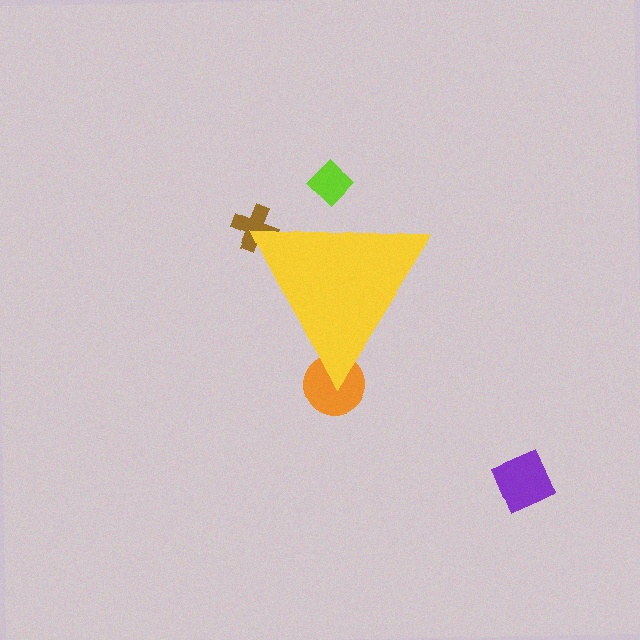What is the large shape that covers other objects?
A yellow triangle.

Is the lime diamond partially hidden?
Yes, the lime diamond is partially hidden behind the yellow triangle.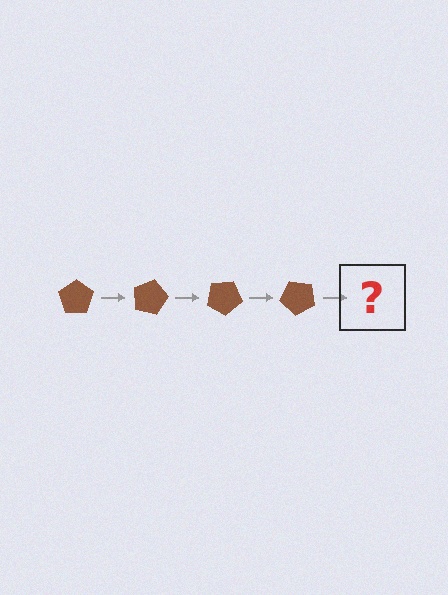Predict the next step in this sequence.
The next step is a brown pentagon rotated 60 degrees.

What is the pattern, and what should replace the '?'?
The pattern is that the pentagon rotates 15 degrees each step. The '?' should be a brown pentagon rotated 60 degrees.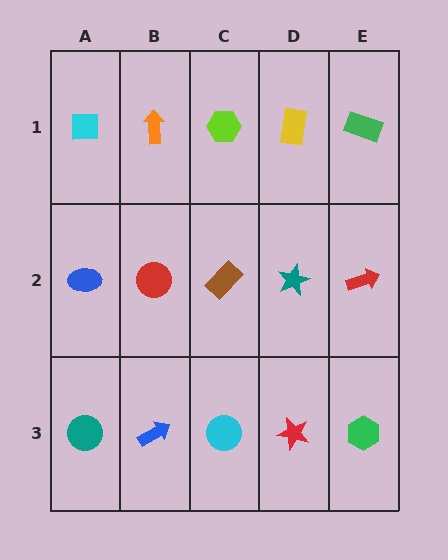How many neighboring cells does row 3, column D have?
3.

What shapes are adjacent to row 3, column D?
A teal star (row 2, column D), a cyan circle (row 3, column C), a green hexagon (row 3, column E).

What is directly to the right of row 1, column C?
A yellow rectangle.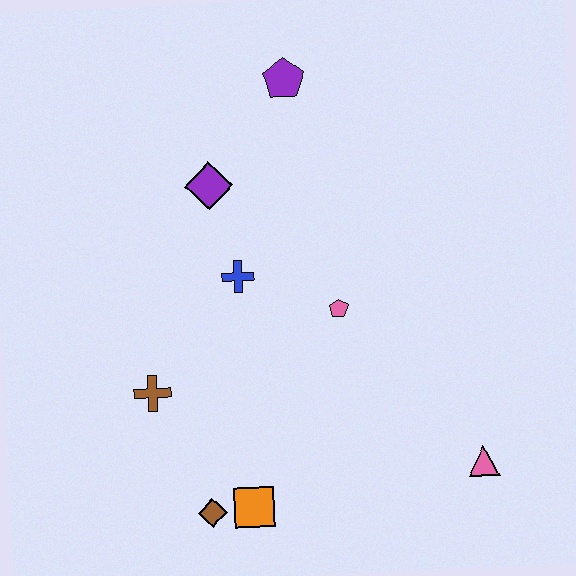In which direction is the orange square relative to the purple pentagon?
The orange square is below the purple pentagon.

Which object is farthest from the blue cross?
The pink triangle is farthest from the blue cross.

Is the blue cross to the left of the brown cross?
No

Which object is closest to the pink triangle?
The pink pentagon is closest to the pink triangle.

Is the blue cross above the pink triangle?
Yes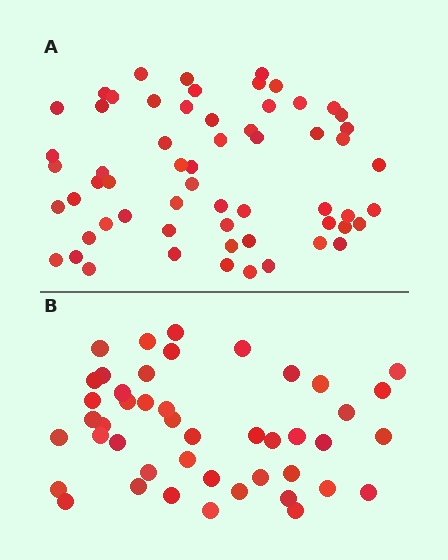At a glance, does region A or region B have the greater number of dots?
Region A (the top region) has more dots.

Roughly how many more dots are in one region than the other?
Region A has approximately 15 more dots than region B.